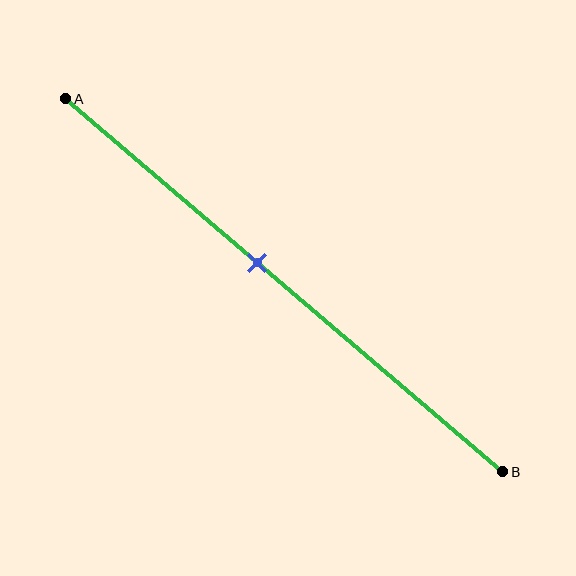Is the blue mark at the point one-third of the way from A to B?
No, the mark is at about 45% from A, not at the 33% one-third point.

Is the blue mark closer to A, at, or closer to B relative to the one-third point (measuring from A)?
The blue mark is closer to point B than the one-third point of segment AB.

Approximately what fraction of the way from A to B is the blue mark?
The blue mark is approximately 45% of the way from A to B.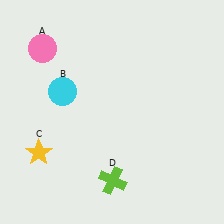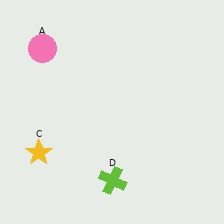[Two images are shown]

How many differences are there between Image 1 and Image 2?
There is 1 difference between the two images.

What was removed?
The cyan circle (B) was removed in Image 2.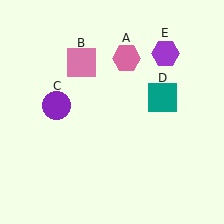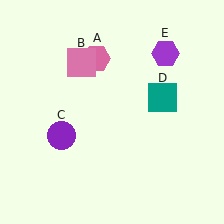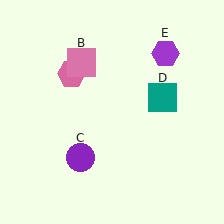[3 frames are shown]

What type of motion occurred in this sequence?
The pink hexagon (object A), purple circle (object C) rotated counterclockwise around the center of the scene.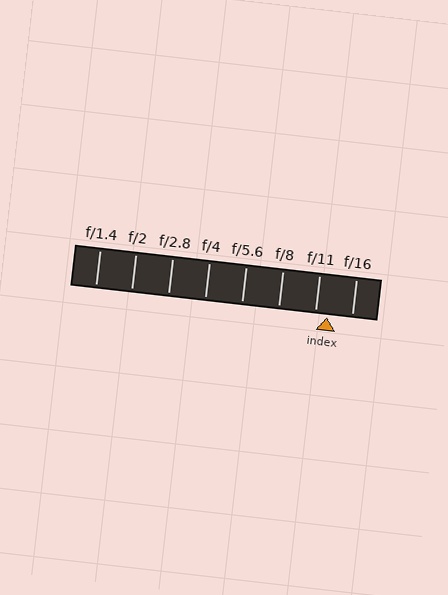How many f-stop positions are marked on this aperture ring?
There are 8 f-stop positions marked.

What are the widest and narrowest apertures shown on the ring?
The widest aperture shown is f/1.4 and the narrowest is f/16.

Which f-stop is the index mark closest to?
The index mark is closest to f/11.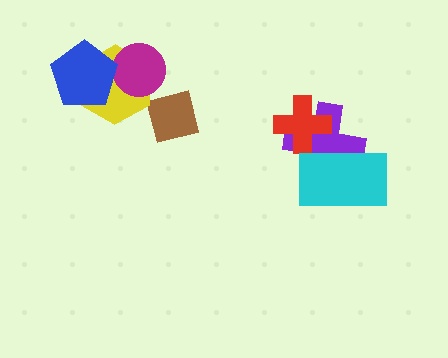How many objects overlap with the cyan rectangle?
1 object overlaps with the cyan rectangle.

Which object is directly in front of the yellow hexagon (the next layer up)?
The magenta circle is directly in front of the yellow hexagon.